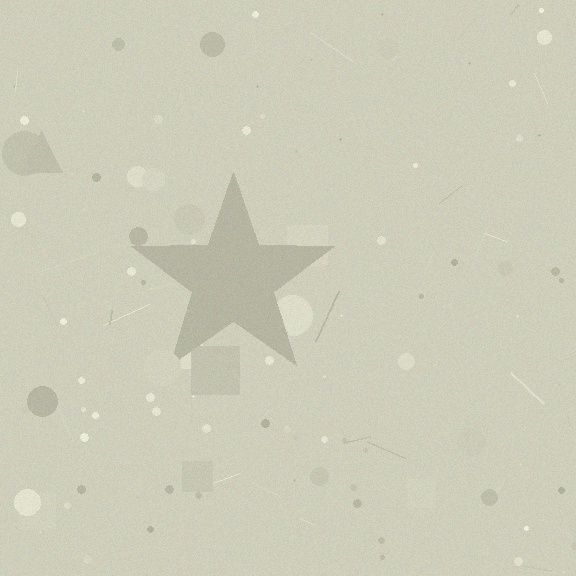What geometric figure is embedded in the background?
A star is embedded in the background.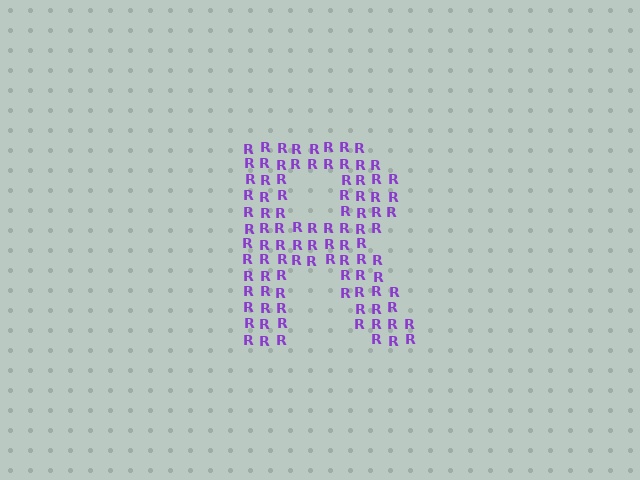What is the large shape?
The large shape is the letter R.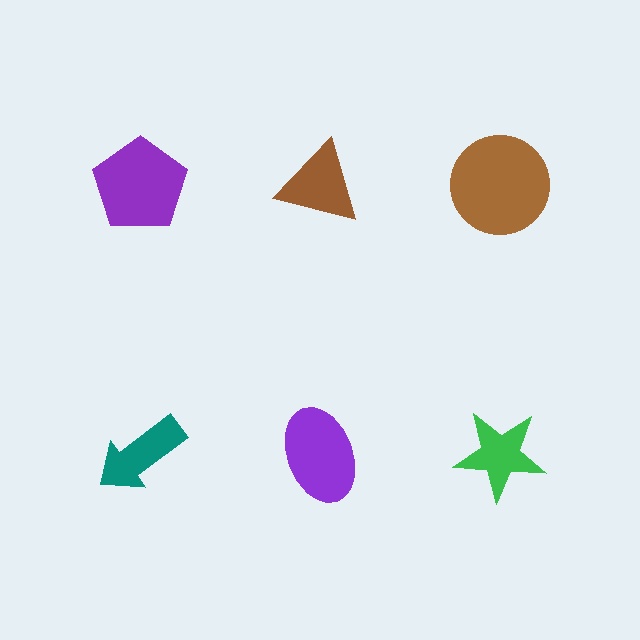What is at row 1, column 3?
A brown circle.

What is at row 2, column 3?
A green star.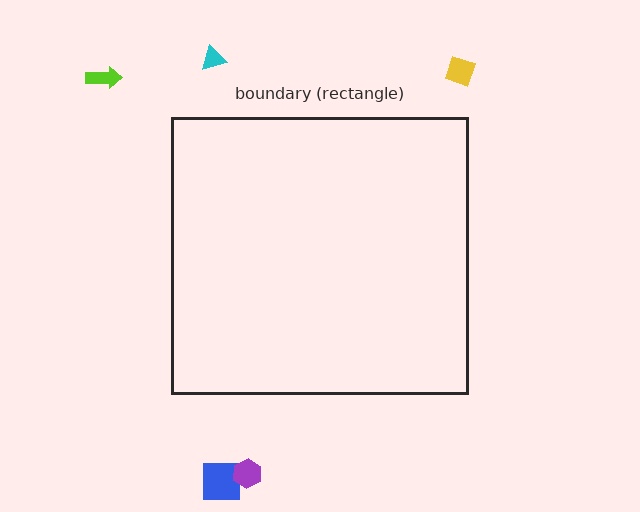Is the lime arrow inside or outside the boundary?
Outside.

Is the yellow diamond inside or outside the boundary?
Outside.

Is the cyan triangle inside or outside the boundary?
Outside.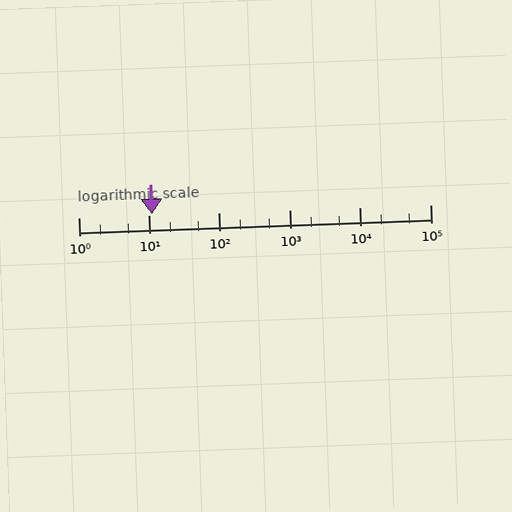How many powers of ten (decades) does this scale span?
The scale spans 5 decades, from 1 to 100000.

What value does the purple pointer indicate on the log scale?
The pointer indicates approximately 11.